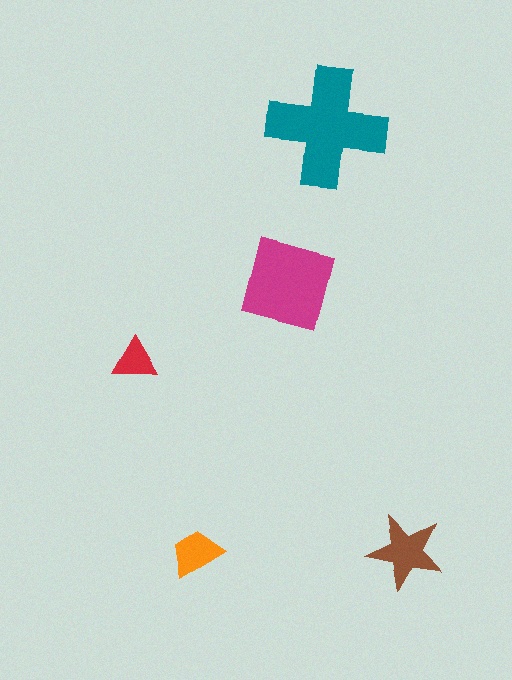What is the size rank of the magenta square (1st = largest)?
2nd.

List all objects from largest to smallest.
The teal cross, the magenta square, the brown star, the orange trapezoid, the red triangle.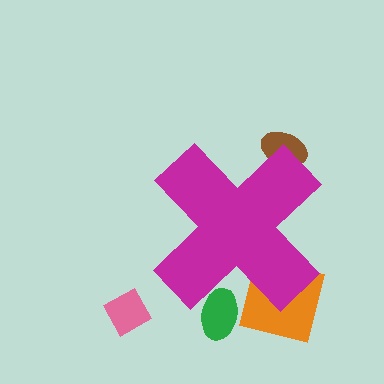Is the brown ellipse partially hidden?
Yes, the brown ellipse is partially hidden behind the magenta cross.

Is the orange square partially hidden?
Yes, the orange square is partially hidden behind the magenta cross.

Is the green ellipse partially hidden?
Yes, the green ellipse is partially hidden behind the magenta cross.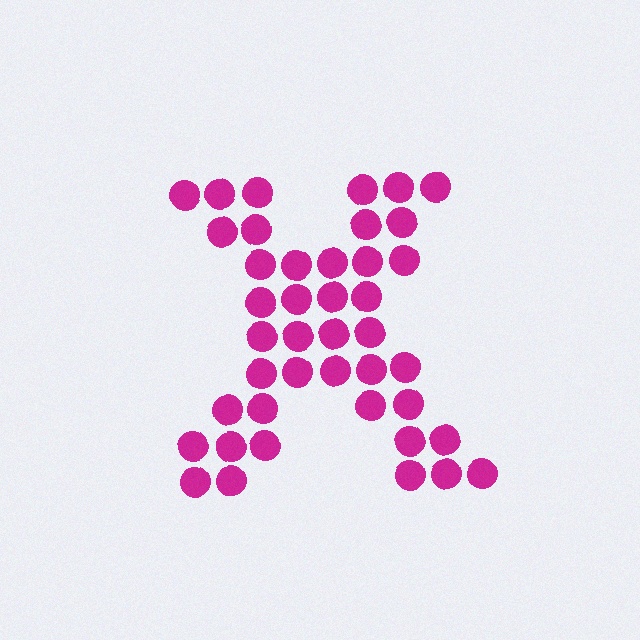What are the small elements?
The small elements are circles.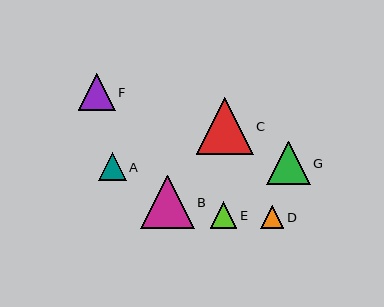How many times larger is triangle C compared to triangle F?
Triangle C is approximately 1.6 times the size of triangle F.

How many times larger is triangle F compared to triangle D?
Triangle F is approximately 1.6 times the size of triangle D.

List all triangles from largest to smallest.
From largest to smallest: C, B, G, F, A, E, D.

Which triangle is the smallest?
Triangle D is the smallest with a size of approximately 23 pixels.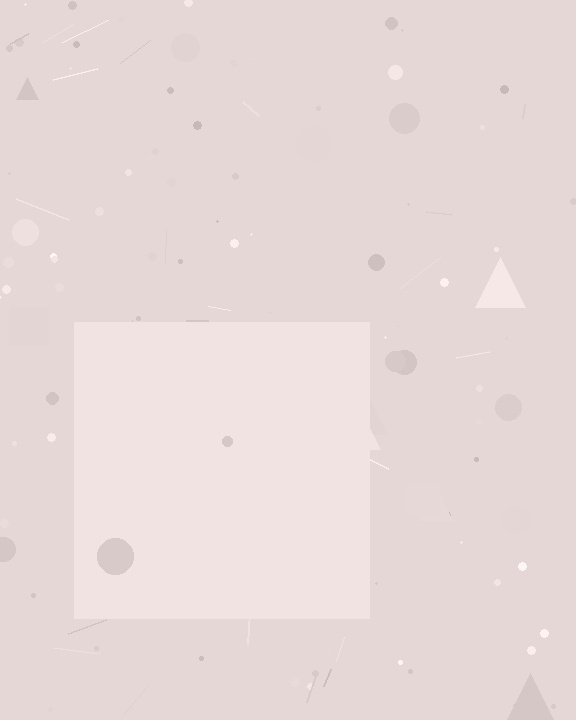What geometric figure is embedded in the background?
A square is embedded in the background.